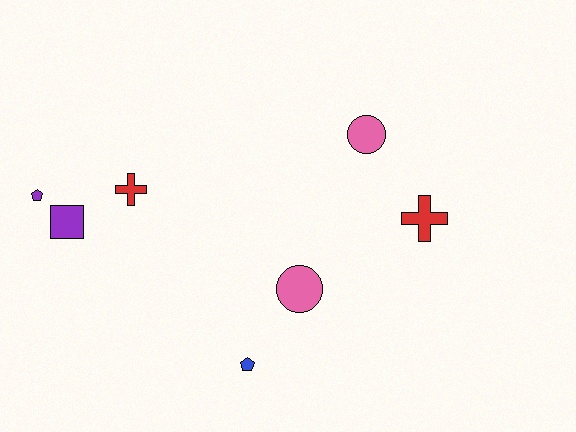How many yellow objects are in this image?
There are no yellow objects.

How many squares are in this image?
There is 1 square.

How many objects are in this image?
There are 7 objects.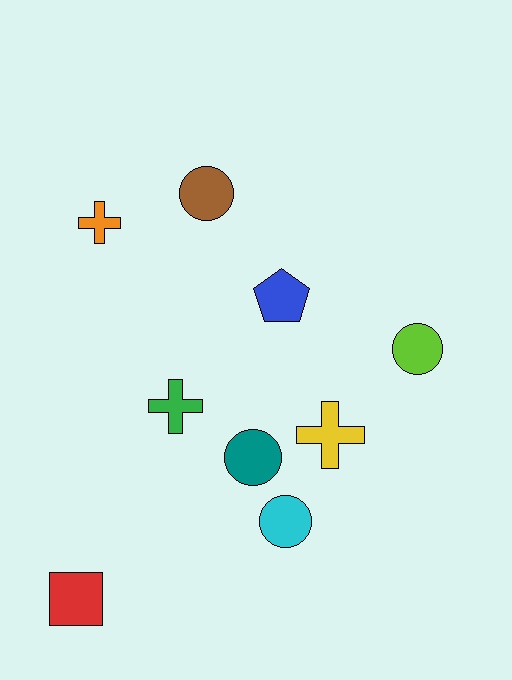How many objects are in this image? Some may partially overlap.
There are 9 objects.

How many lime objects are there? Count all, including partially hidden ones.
There is 1 lime object.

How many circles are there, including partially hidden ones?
There are 4 circles.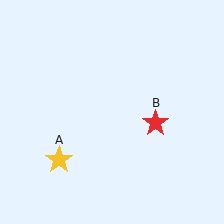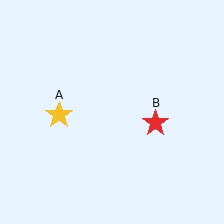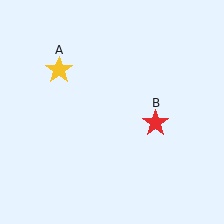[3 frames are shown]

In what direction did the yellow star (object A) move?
The yellow star (object A) moved up.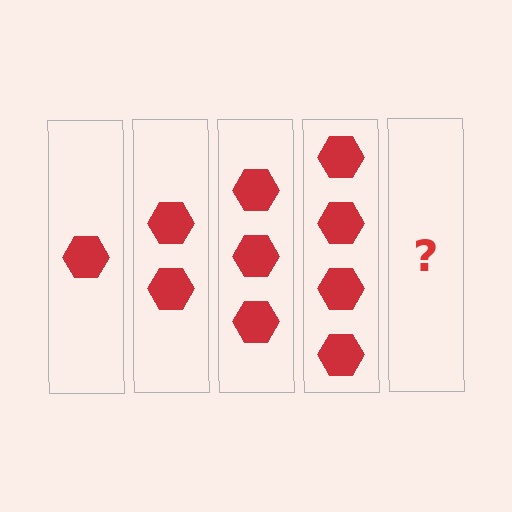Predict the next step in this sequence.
The next step is 5 hexagons.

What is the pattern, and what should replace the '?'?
The pattern is that each step adds one more hexagon. The '?' should be 5 hexagons.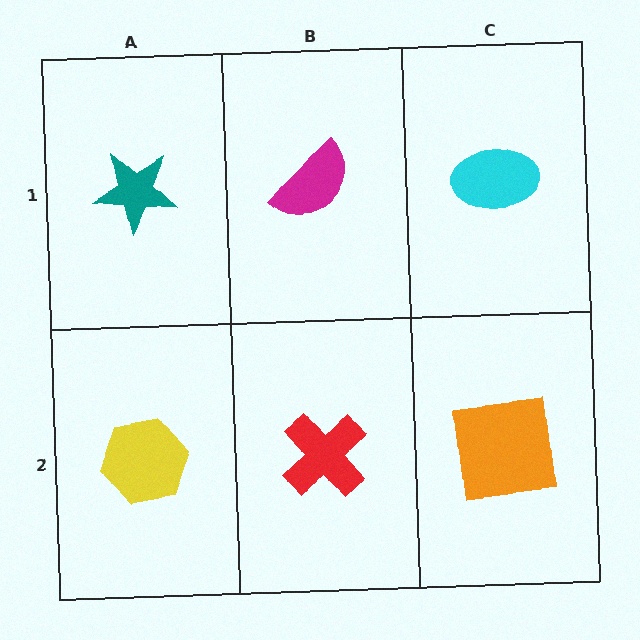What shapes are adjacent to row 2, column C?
A cyan ellipse (row 1, column C), a red cross (row 2, column B).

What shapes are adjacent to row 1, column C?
An orange square (row 2, column C), a magenta semicircle (row 1, column B).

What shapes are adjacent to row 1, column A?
A yellow hexagon (row 2, column A), a magenta semicircle (row 1, column B).